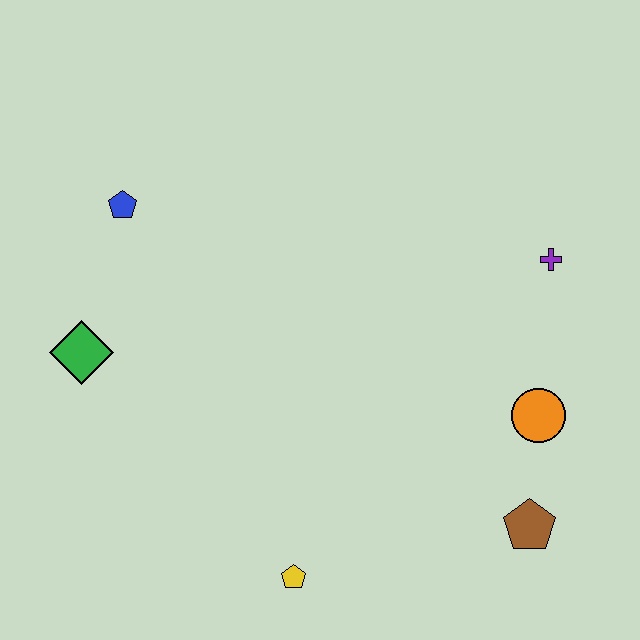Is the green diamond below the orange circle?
No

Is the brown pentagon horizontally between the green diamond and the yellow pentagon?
No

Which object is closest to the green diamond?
The blue pentagon is closest to the green diamond.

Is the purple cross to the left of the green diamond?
No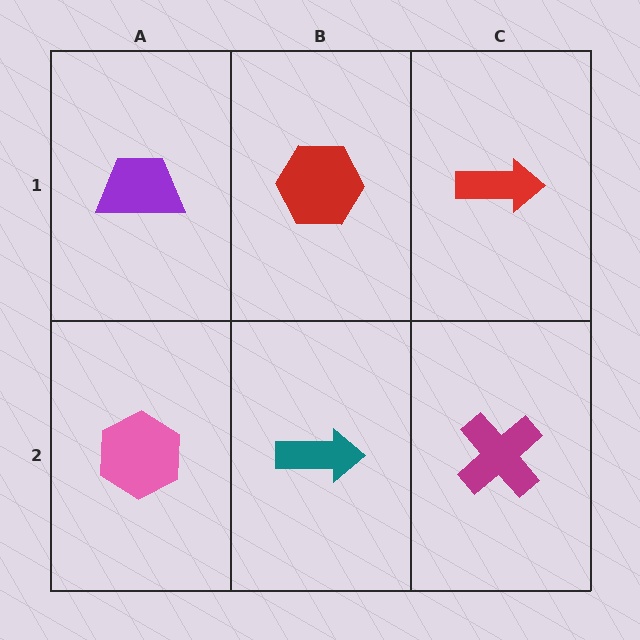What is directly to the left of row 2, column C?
A teal arrow.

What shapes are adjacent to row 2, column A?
A purple trapezoid (row 1, column A), a teal arrow (row 2, column B).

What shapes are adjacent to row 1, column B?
A teal arrow (row 2, column B), a purple trapezoid (row 1, column A), a red arrow (row 1, column C).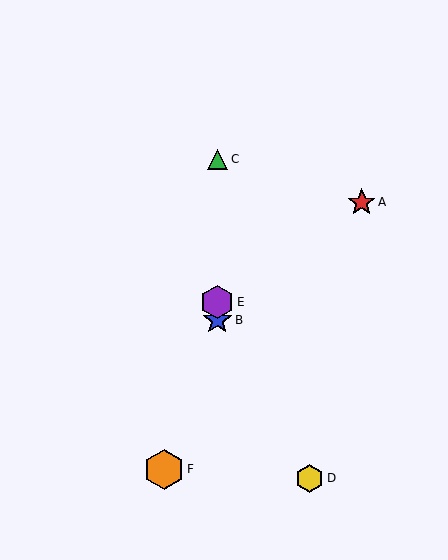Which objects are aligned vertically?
Objects B, C, E are aligned vertically.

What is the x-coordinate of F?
Object F is at x≈164.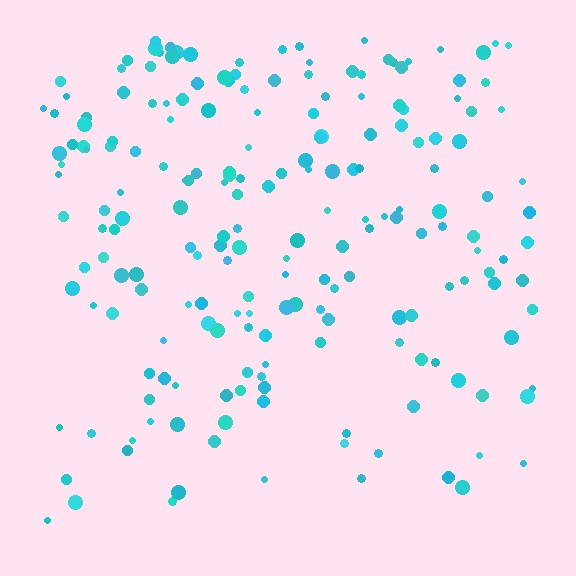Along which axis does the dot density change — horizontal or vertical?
Vertical.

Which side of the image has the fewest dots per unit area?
The bottom.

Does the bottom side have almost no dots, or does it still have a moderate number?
Still a moderate number, just noticeably fewer than the top.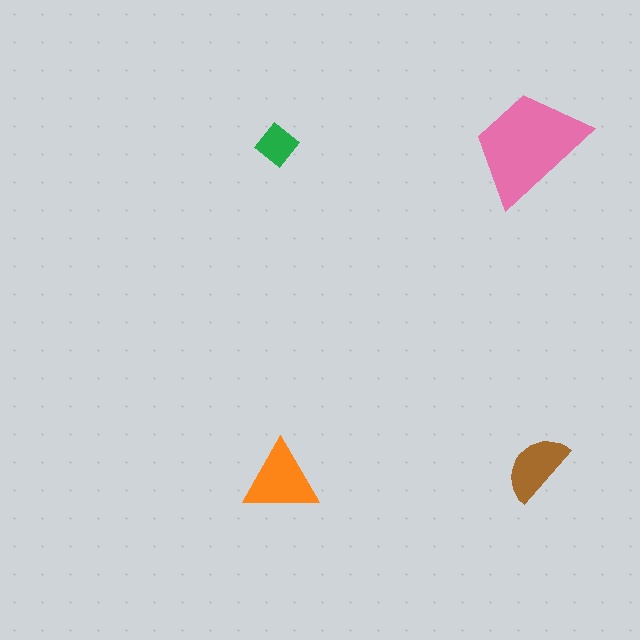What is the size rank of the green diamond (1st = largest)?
4th.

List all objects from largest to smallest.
The pink trapezoid, the orange triangle, the brown semicircle, the green diamond.